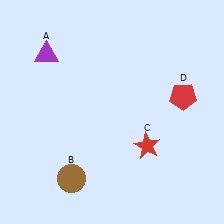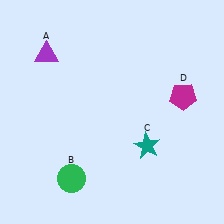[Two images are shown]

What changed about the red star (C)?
In Image 1, C is red. In Image 2, it changed to teal.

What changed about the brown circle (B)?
In Image 1, B is brown. In Image 2, it changed to green.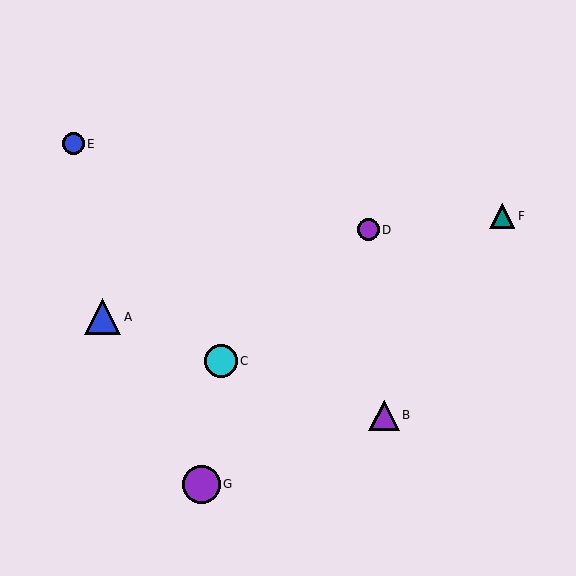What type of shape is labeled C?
Shape C is a cyan circle.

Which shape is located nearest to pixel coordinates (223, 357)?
The cyan circle (labeled C) at (221, 361) is nearest to that location.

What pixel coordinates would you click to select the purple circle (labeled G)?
Click at (201, 484) to select the purple circle G.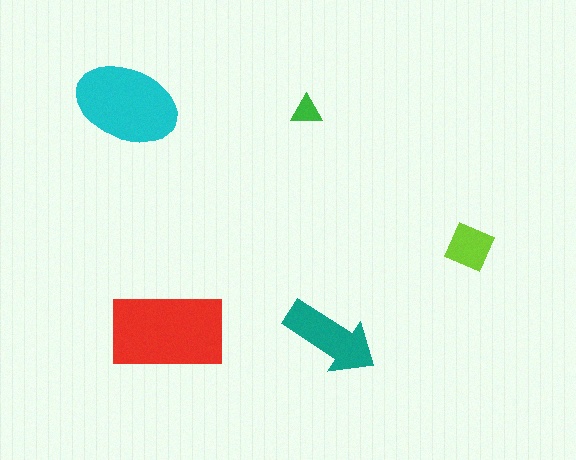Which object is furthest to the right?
The lime diamond is rightmost.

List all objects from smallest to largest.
The green triangle, the lime diamond, the teal arrow, the cyan ellipse, the red rectangle.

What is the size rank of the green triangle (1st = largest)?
5th.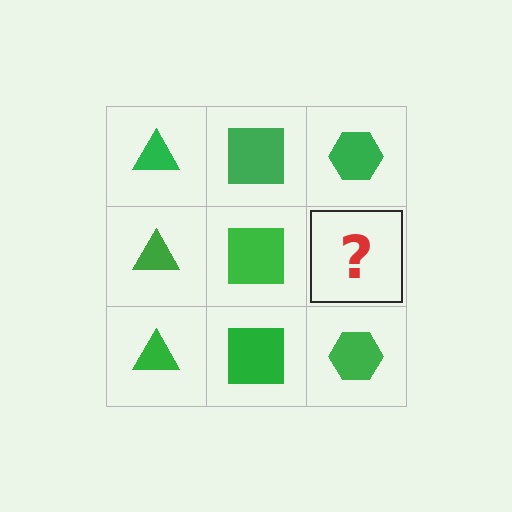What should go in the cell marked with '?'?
The missing cell should contain a green hexagon.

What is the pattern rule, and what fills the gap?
The rule is that each column has a consistent shape. The gap should be filled with a green hexagon.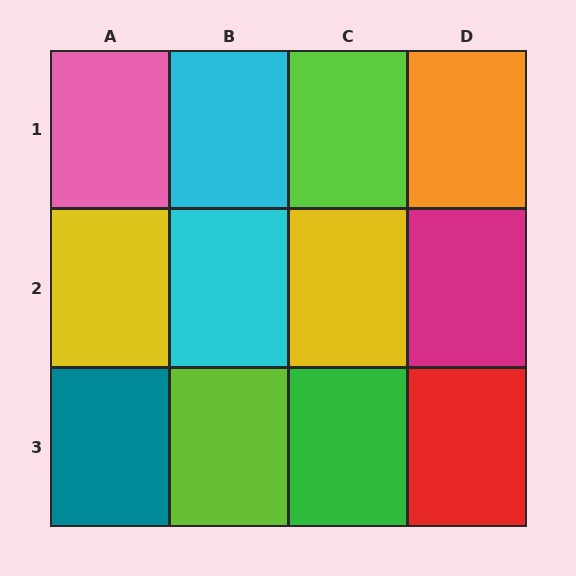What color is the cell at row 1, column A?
Pink.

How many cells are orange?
1 cell is orange.